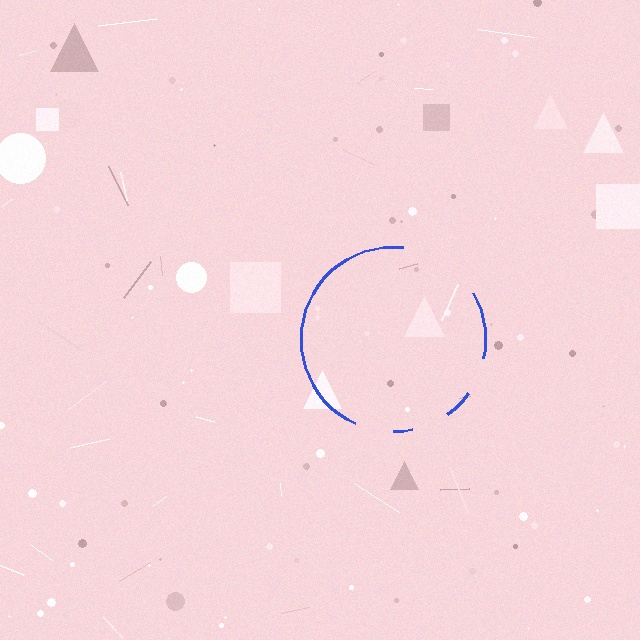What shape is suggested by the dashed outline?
The dashed outline suggests a circle.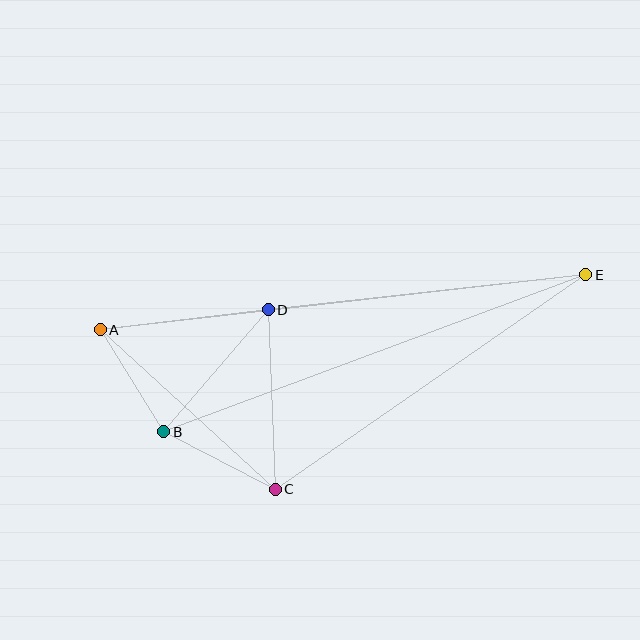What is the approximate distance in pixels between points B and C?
The distance between B and C is approximately 126 pixels.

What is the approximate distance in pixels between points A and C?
The distance between A and C is approximately 237 pixels.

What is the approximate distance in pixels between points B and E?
The distance between B and E is approximately 450 pixels.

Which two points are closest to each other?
Points A and B are closest to each other.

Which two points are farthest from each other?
Points A and E are farthest from each other.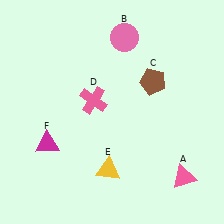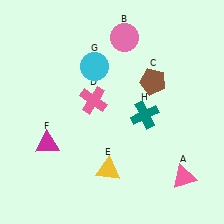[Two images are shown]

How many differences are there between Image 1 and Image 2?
There are 2 differences between the two images.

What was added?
A cyan circle (G), a teal cross (H) were added in Image 2.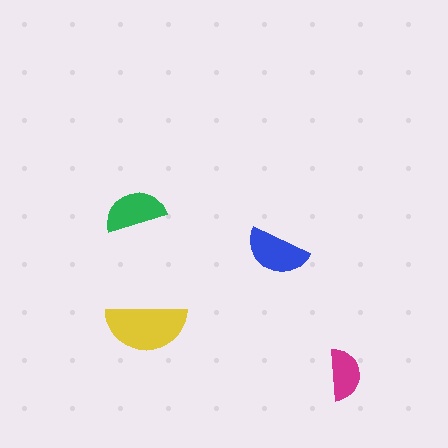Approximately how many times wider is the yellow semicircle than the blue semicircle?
About 1.5 times wider.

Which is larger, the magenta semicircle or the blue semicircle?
The blue one.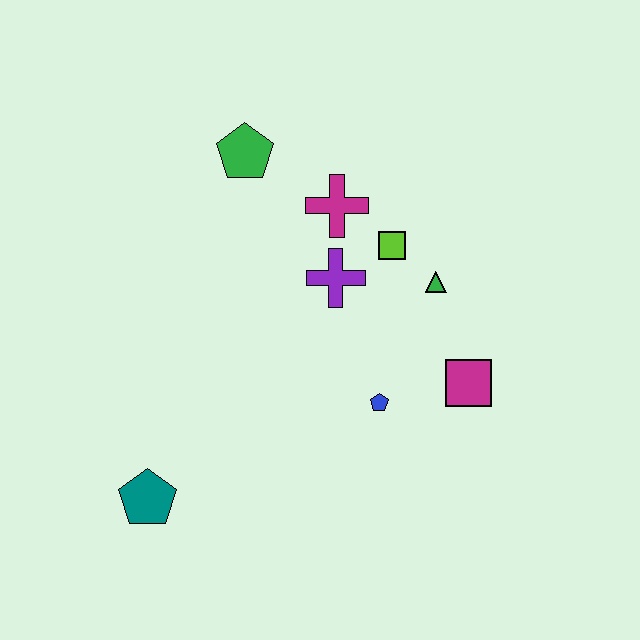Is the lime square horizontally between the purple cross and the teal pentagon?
No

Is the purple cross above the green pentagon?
No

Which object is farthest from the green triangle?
The teal pentagon is farthest from the green triangle.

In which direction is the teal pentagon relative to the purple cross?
The teal pentagon is below the purple cross.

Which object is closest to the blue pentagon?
The magenta square is closest to the blue pentagon.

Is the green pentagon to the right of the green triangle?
No